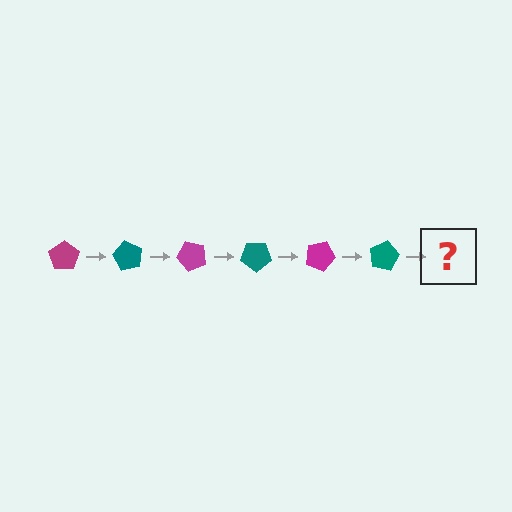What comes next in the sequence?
The next element should be a magenta pentagon, rotated 360 degrees from the start.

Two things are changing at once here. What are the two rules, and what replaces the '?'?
The two rules are that it rotates 60 degrees each step and the color cycles through magenta and teal. The '?' should be a magenta pentagon, rotated 360 degrees from the start.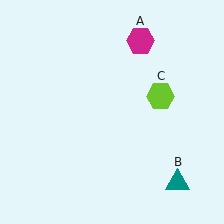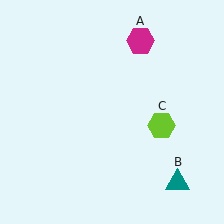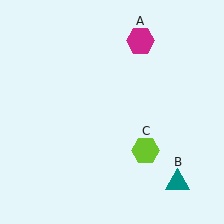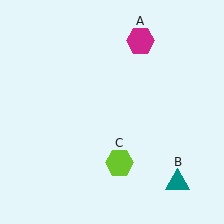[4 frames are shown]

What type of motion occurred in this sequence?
The lime hexagon (object C) rotated clockwise around the center of the scene.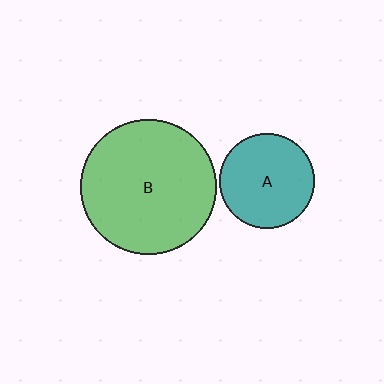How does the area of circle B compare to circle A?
Approximately 2.0 times.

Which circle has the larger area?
Circle B (green).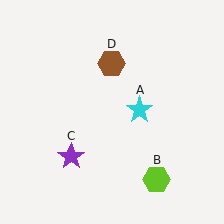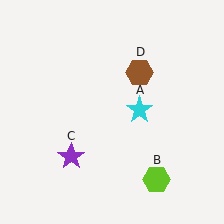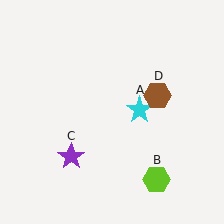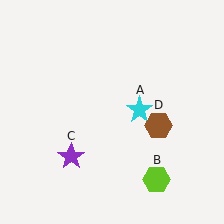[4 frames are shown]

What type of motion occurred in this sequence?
The brown hexagon (object D) rotated clockwise around the center of the scene.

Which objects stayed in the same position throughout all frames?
Cyan star (object A) and lime hexagon (object B) and purple star (object C) remained stationary.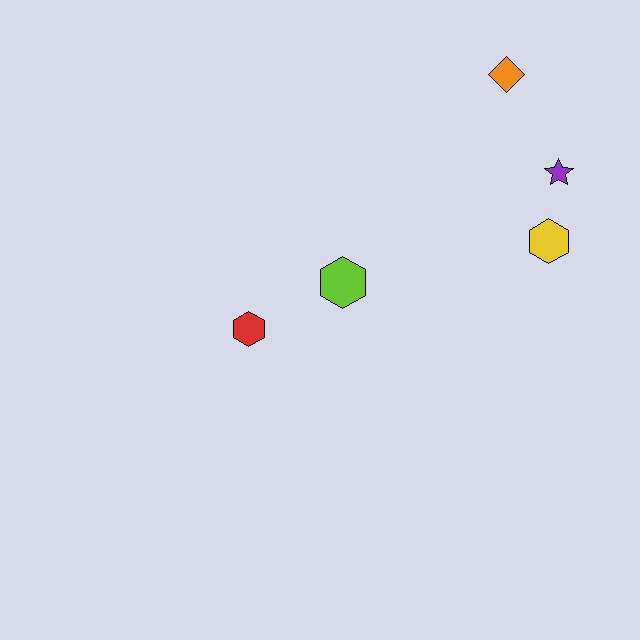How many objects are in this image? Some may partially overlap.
There are 5 objects.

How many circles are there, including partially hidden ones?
There are no circles.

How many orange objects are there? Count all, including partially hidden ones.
There is 1 orange object.